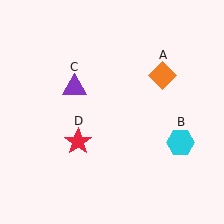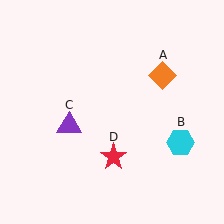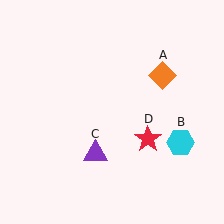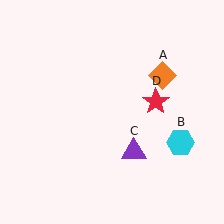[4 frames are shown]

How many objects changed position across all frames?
2 objects changed position: purple triangle (object C), red star (object D).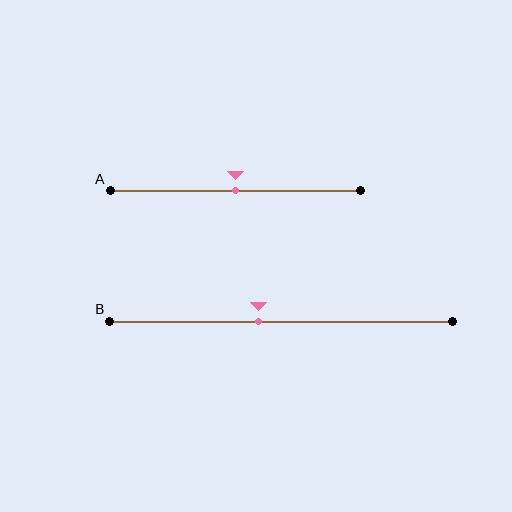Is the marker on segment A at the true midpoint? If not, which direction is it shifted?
Yes, the marker on segment A is at the true midpoint.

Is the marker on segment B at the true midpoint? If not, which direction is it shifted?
No, the marker on segment B is shifted to the left by about 7% of the segment length.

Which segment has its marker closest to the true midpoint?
Segment A has its marker closest to the true midpoint.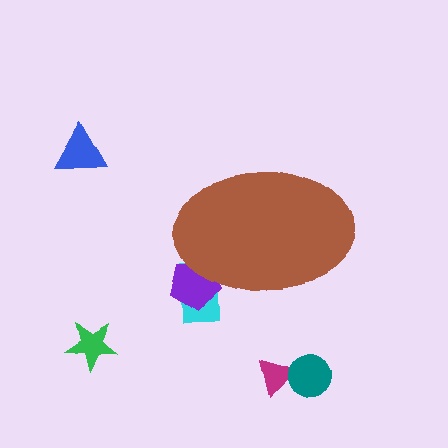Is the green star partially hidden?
No, the green star is fully visible.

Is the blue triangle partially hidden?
No, the blue triangle is fully visible.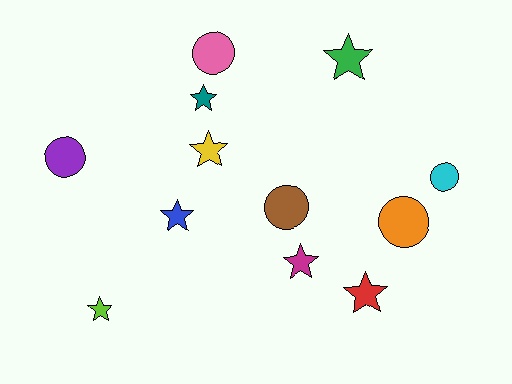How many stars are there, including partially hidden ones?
There are 7 stars.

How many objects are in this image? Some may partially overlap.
There are 12 objects.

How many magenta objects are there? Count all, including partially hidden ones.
There is 1 magenta object.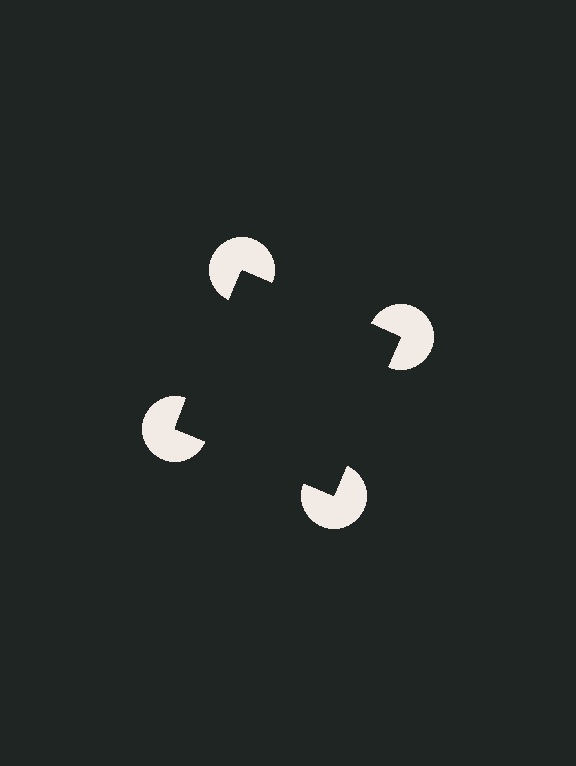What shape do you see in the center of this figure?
An illusory square — its edges are inferred from the aligned wedge cuts in the pac-man discs, not physically drawn.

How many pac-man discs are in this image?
There are 4 — one at each vertex of the illusory square.